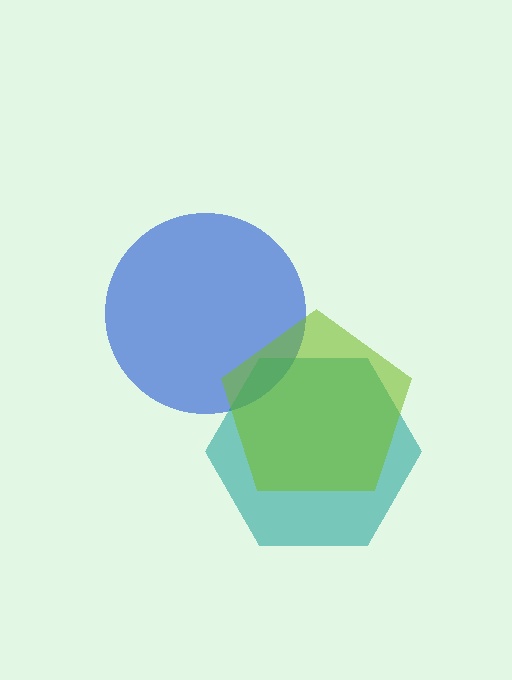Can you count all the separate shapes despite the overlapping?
Yes, there are 3 separate shapes.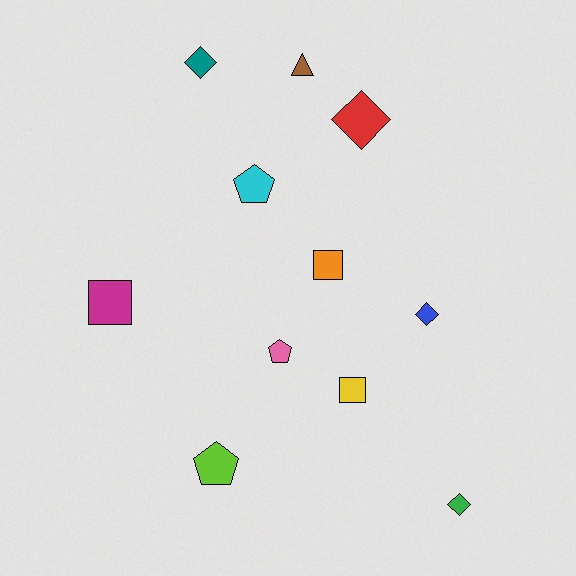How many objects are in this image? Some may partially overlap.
There are 11 objects.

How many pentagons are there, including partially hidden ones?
There are 3 pentagons.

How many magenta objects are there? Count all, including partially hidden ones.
There is 1 magenta object.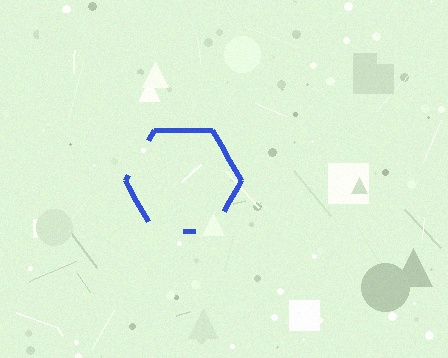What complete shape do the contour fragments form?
The contour fragments form a hexagon.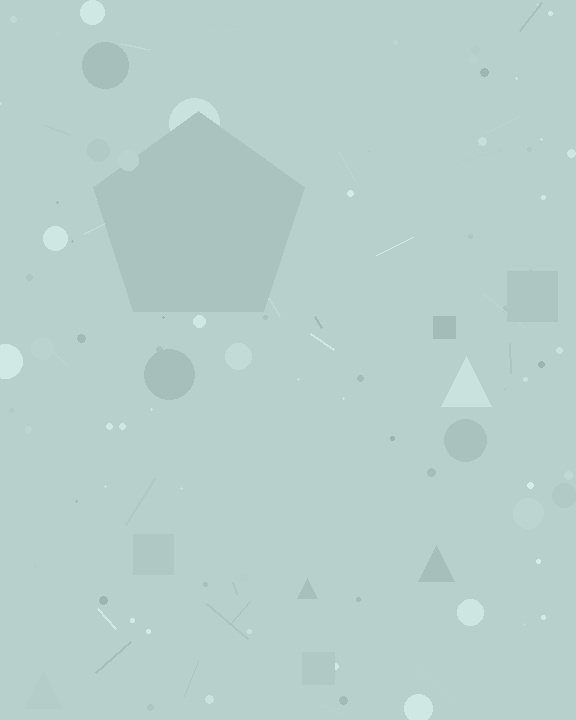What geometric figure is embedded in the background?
A pentagon is embedded in the background.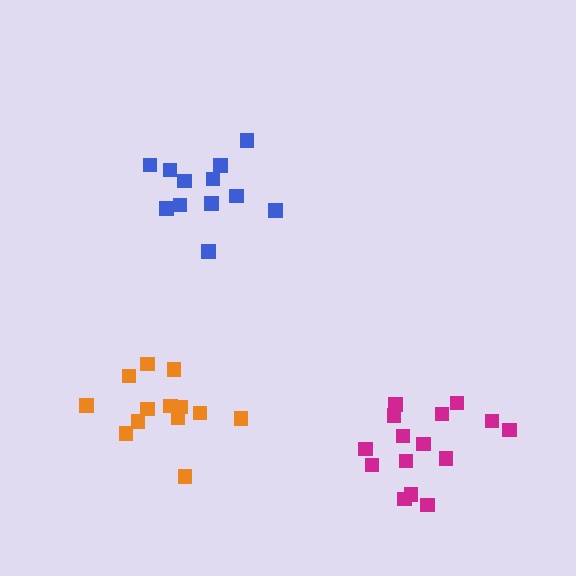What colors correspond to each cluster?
The clusters are colored: blue, magenta, orange.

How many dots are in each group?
Group 1: 13 dots, Group 2: 15 dots, Group 3: 13 dots (41 total).